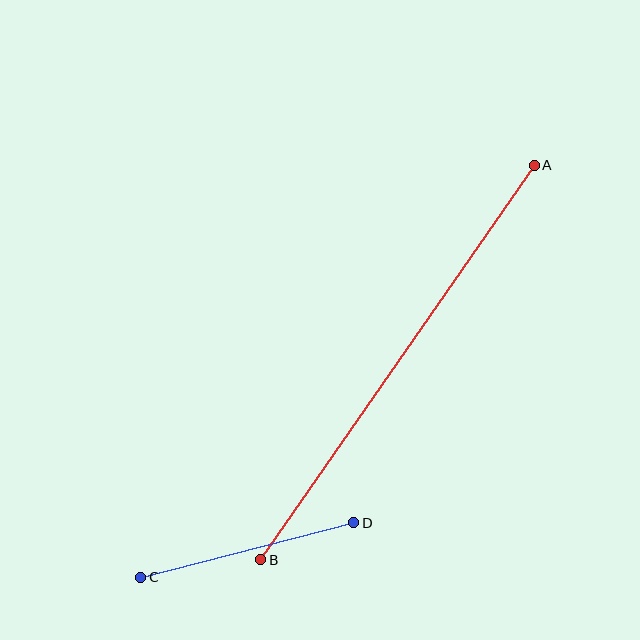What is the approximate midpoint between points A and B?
The midpoint is at approximately (398, 363) pixels.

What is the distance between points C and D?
The distance is approximately 219 pixels.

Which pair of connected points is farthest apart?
Points A and B are farthest apart.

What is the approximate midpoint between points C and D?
The midpoint is at approximately (247, 550) pixels.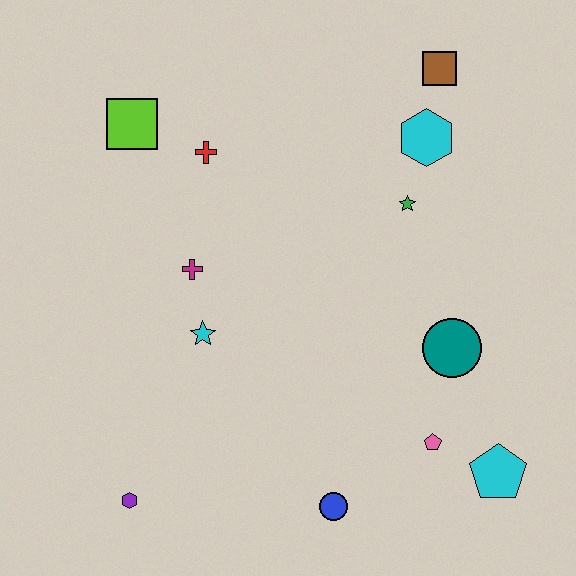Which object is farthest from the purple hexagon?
The brown square is farthest from the purple hexagon.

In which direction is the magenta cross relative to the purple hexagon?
The magenta cross is above the purple hexagon.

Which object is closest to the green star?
The cyan hexagon is closest to the green star.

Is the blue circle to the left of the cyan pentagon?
Yes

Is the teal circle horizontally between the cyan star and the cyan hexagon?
No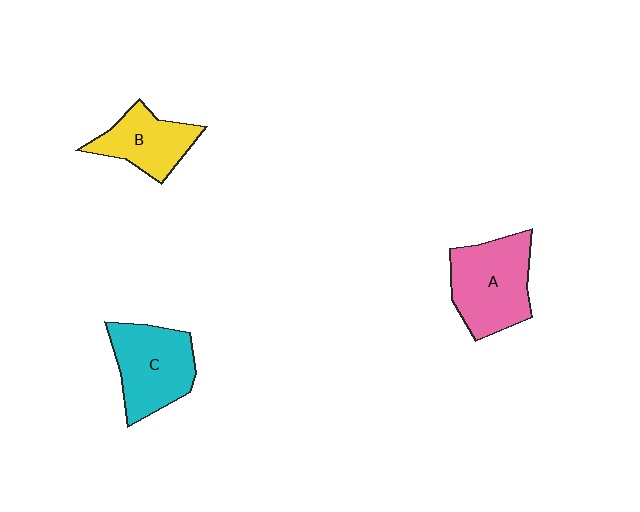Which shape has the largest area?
Shape A (pink).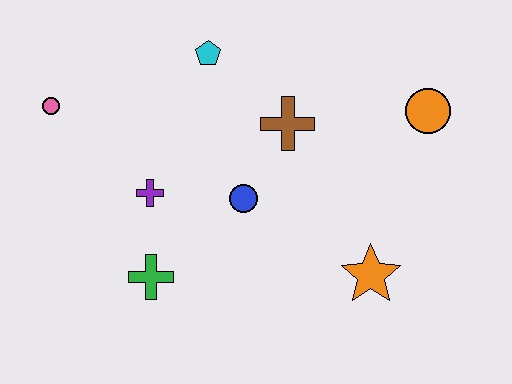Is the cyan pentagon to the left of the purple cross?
No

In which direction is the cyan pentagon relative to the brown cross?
The cyan pentagon is to the left of the brown cross.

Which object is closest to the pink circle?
The purple cross is closest to the pink circle.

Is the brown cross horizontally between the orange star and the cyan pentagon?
Yes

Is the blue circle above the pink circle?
No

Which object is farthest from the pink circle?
The orange circle is farthest from the pink circle.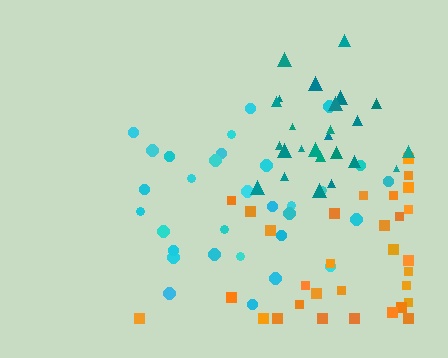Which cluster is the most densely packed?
Teal.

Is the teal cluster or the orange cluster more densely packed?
Teal.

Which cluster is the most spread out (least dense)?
Orange.